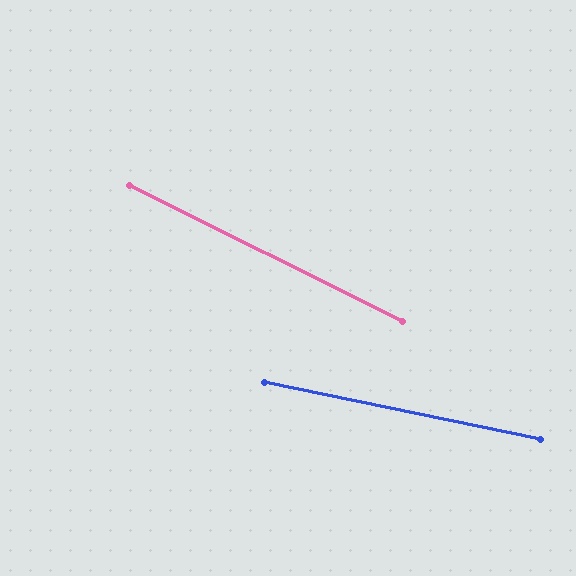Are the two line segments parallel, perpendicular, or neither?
Neither parallel nor perpendicular — they differ by about 15°.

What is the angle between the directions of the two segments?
Approximately 15 degrees.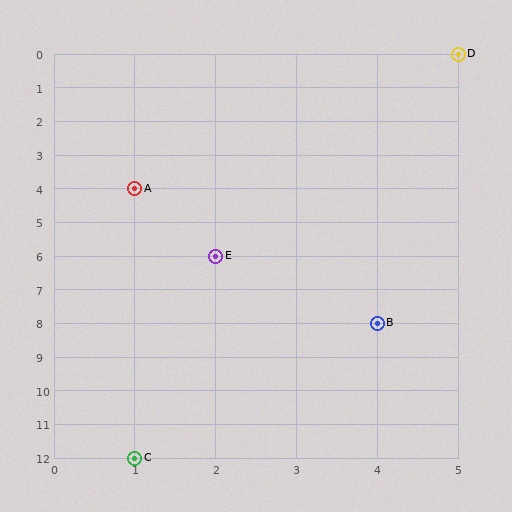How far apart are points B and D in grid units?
Points B and D are 1 column and 8 rows apart (about 8.1 grid units diagonally).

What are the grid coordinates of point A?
Point A is at grid coordinates (1, 4).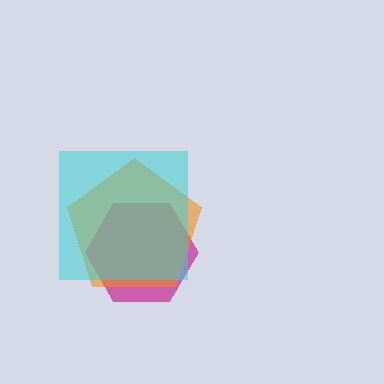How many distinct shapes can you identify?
There are 3 distinct shapes: a magenta hexagon, an orange pentagon, a cyan square.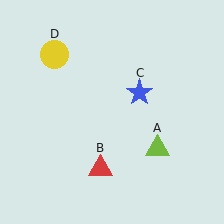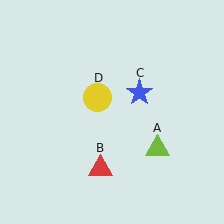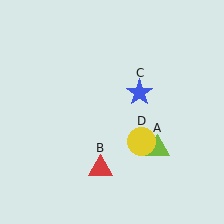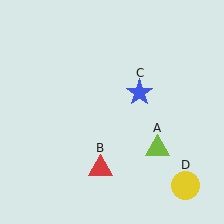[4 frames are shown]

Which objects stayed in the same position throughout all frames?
Lime triangle (object A) and red triangle (object B) and blue star (object C) remained stationary.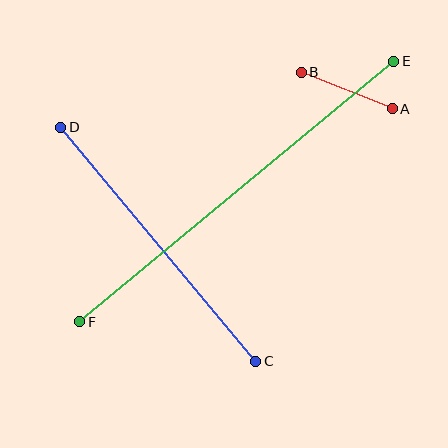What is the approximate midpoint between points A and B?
The midpoint is at approximately (347, 90) pixels.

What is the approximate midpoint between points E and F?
The midpoint is at approximately (237, 192) pixels.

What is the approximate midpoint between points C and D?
The midpoint is at approximately (158, 244) pixels.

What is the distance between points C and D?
The distance is approximately 304 pixels.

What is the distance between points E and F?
The distance is approximately 408 pixels.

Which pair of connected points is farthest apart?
Points E and F are farthest apart.